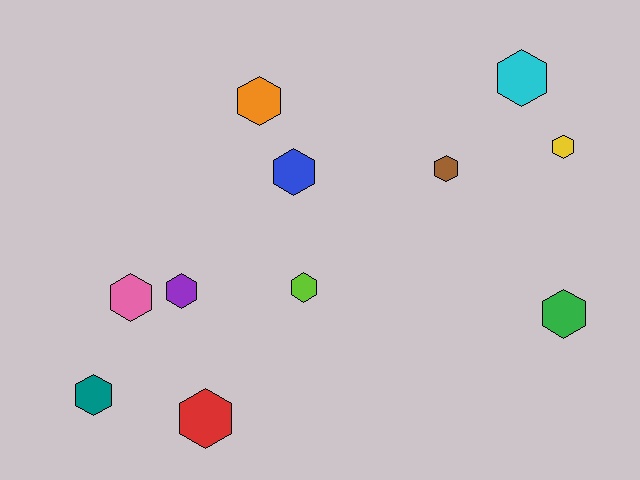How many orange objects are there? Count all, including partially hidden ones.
There is 1 orange object.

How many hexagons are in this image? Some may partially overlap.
There are 11 hexagons.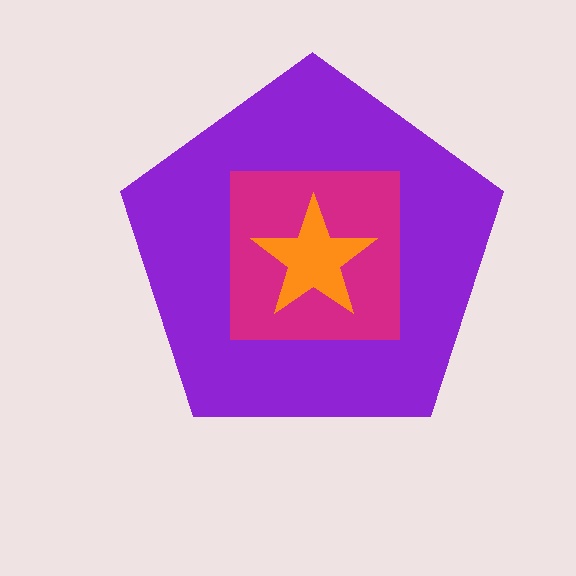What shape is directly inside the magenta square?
The orange star.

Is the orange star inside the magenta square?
Yes.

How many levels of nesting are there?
3.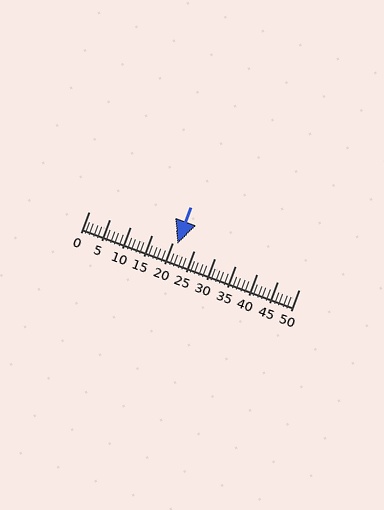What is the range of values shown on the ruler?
The ruler shows values from 0 to 50.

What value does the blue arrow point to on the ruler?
The blue arrow points to approximately 21.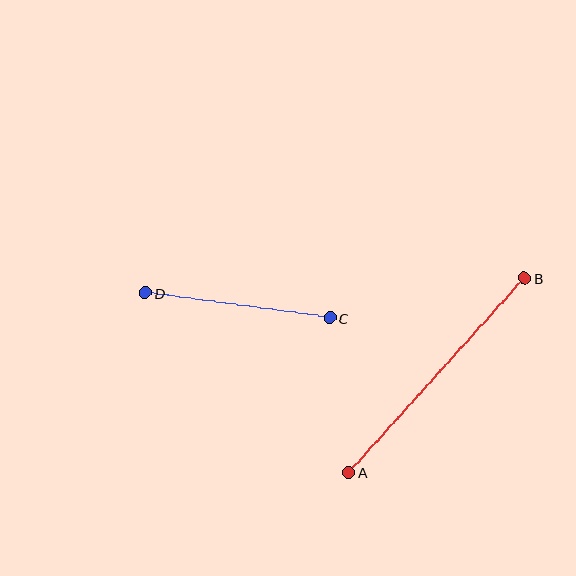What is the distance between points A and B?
The distance is approximately 262 pixels.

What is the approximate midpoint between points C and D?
The midpoint is at approximately (238, 305) pixels.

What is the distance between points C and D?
The distance is approximately 186 pixels.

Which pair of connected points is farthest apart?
Points A and B are farthest apart.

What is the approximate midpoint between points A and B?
The midpoint is at approximately (437, 375) pixels.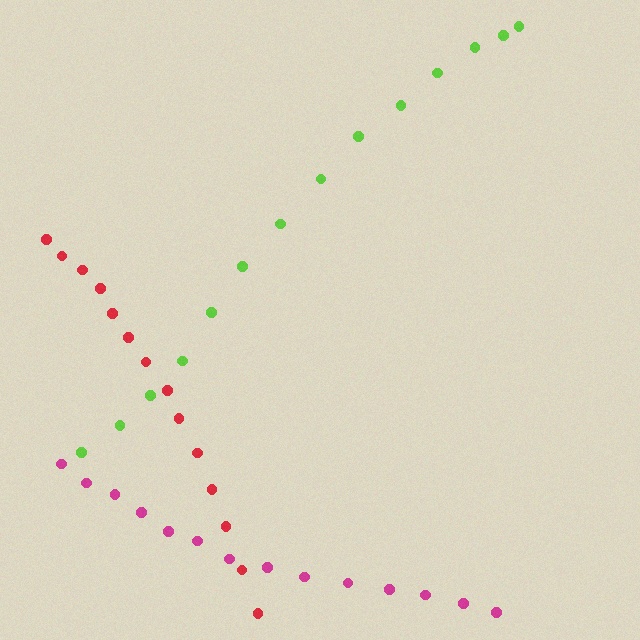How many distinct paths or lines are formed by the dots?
There are 3 distinct paths.